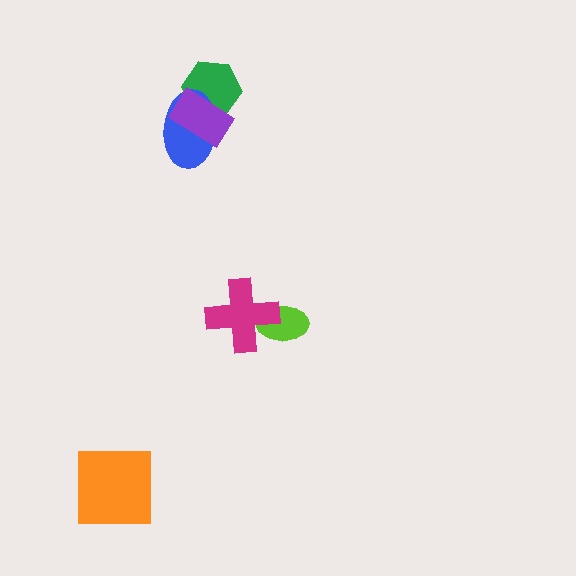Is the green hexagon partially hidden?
Yes, it is partially covered by another shape.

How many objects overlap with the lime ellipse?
1 object overlaps with the lime ellipse.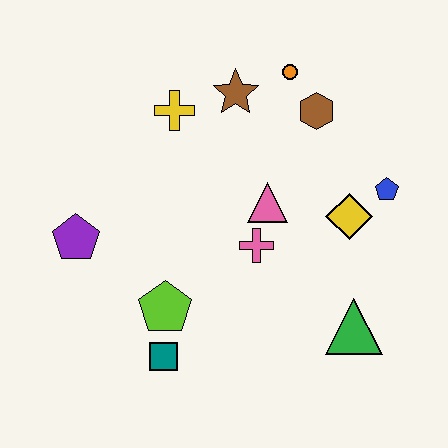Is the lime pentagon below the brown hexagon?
Yes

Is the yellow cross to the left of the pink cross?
Yes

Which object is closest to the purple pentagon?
The lime pentagon is closest to the purple pentagon.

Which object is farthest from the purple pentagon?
The blue pentagon is farthest from the purple pentagon.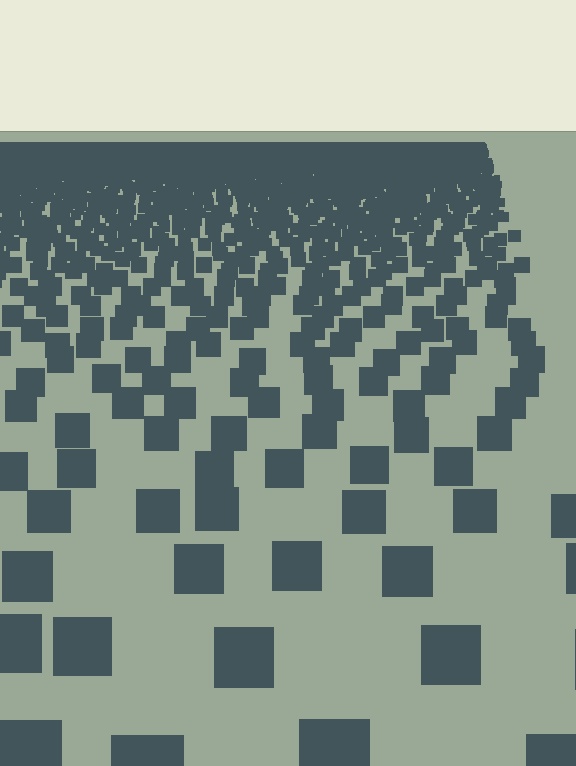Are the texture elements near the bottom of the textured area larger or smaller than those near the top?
Larger. Near the bottom, elements are closer to the viewer and appear at a bigger on-screen size.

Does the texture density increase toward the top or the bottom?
Density increases toward the top.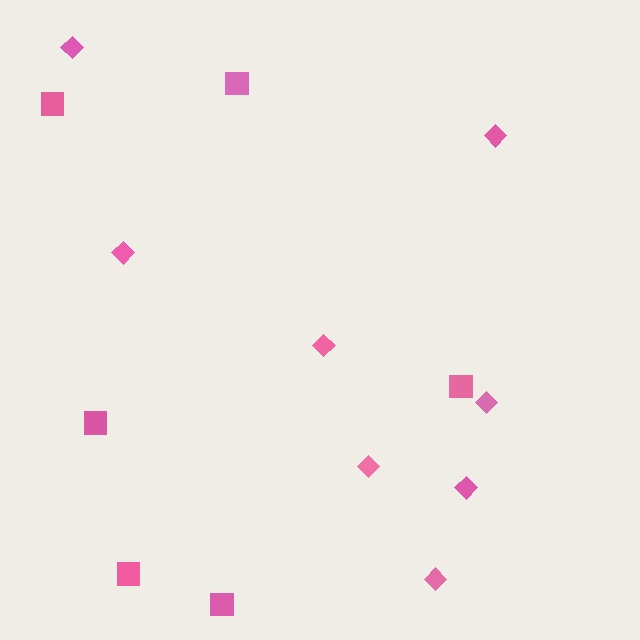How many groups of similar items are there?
There are 2 groups: one group of diamonds (8) and one group of squares (6).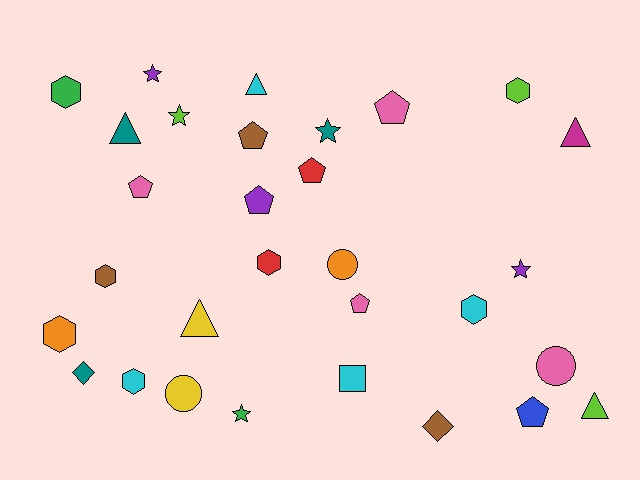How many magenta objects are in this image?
There is 1 magenta object.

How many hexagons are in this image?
There are 7 hexagons.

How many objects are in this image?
There are 30 objects.